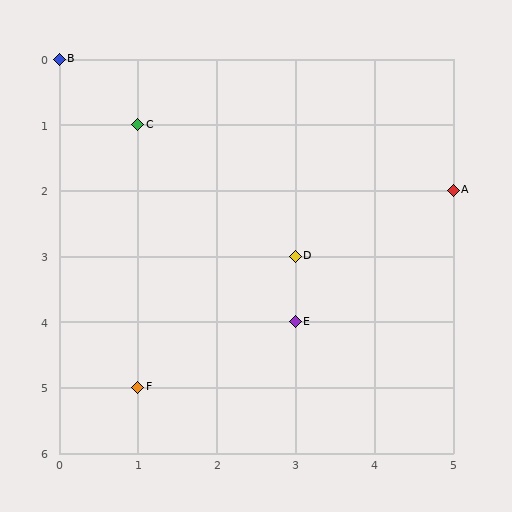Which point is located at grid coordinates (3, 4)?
Point E is at (3, 4).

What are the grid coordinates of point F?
Point F is at grid coordinates (1, 5).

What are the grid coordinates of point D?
Point D is at grid coordinates (3, 3).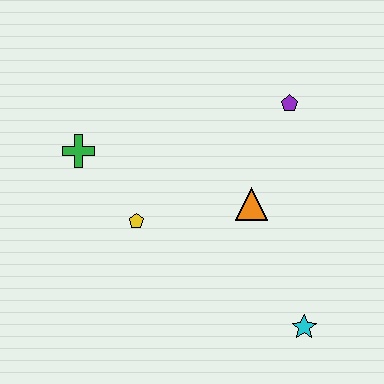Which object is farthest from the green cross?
The cyan star is farthest from the green cross.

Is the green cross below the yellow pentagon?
No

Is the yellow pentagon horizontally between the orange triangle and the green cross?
Yes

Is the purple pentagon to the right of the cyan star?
No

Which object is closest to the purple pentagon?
The orange triangle is closest to the purple pentagon.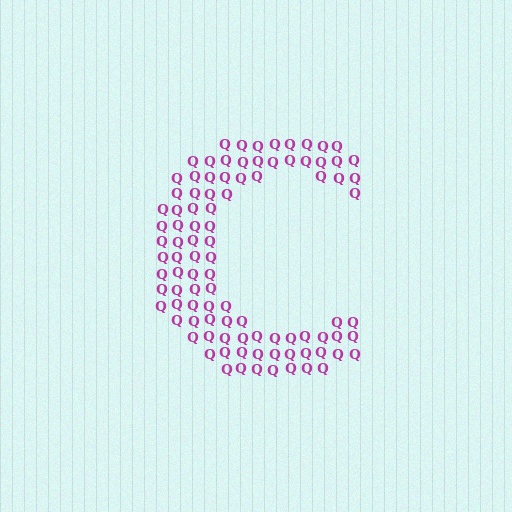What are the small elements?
The small elements are letter Q's.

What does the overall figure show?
The overall figure shows the letter C.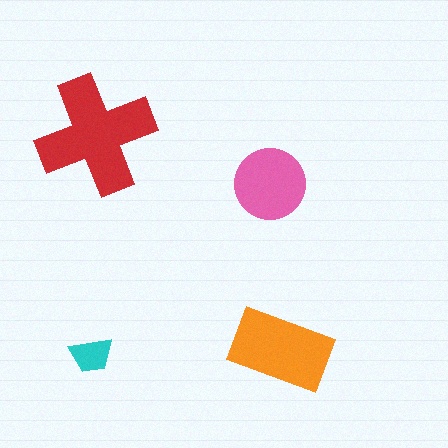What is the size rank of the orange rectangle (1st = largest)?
2nd.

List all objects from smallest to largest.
The cyan trapezoid, the pink circle, the orange rectangle, the red cross.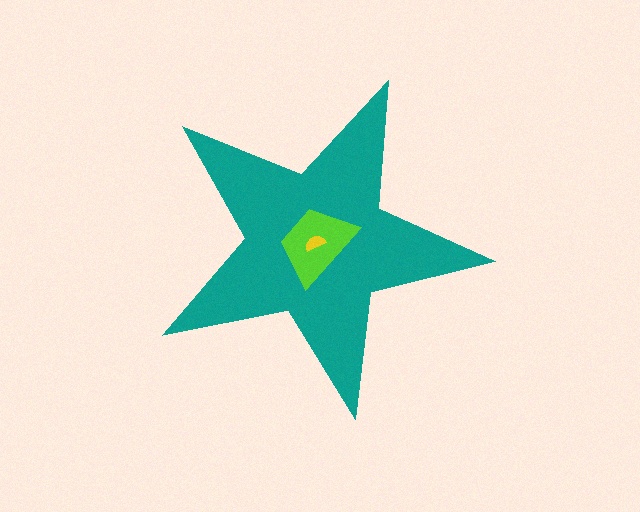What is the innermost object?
The yellow semicircle.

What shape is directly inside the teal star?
The lime trapezoid.